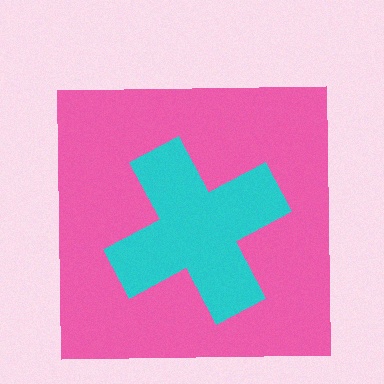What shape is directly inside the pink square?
The cyan cross.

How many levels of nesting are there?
2.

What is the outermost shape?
The pink square.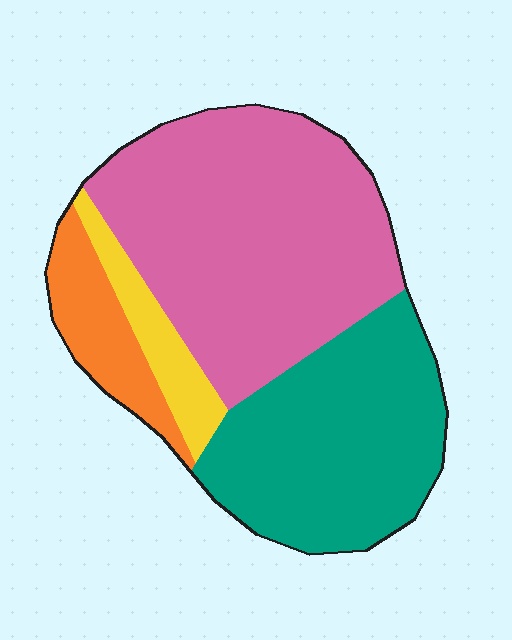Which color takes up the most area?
Pink, at roughly 50%.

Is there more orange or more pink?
Pink.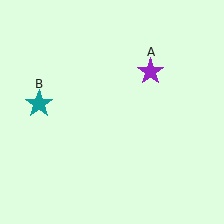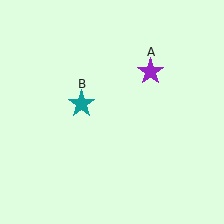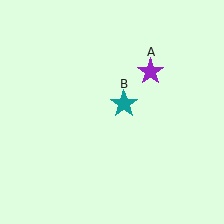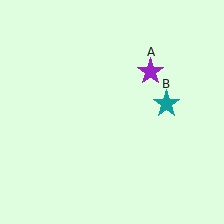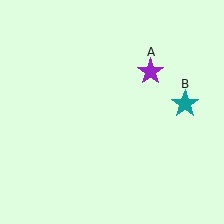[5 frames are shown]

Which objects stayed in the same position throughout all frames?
Purple star (object A) remained stationary.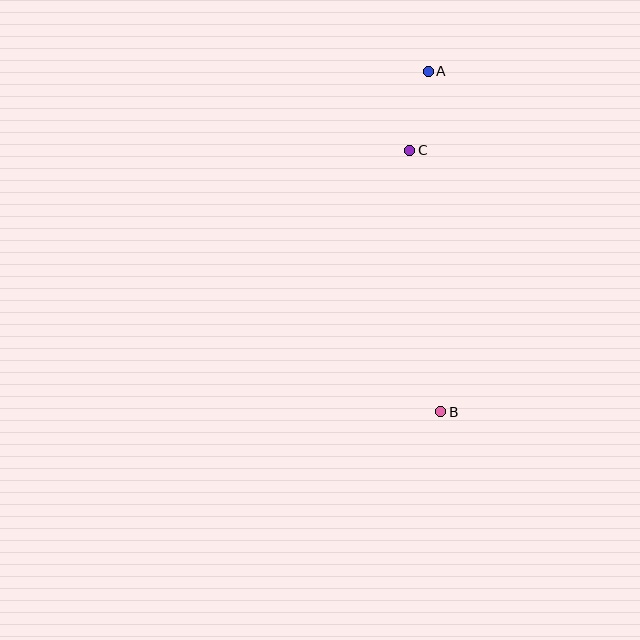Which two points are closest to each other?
Points A and C are closest to each other.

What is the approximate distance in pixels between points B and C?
The distance between B and C is approximately 263 pixels.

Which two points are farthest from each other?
Points A and B are farthest from each other.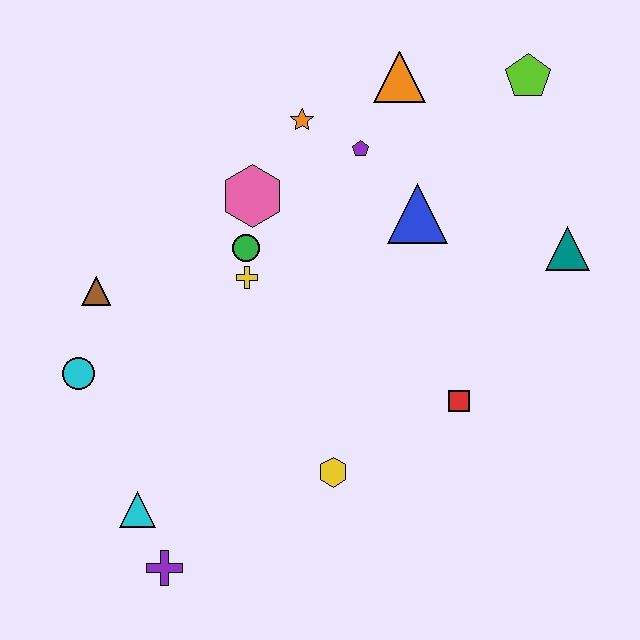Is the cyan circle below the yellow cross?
Yes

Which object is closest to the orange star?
The purple pentagon is closest to the orange star.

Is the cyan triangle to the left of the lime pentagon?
Yes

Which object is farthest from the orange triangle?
The purple cross is farthest from the orange triangle.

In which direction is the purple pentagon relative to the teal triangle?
The purple pentagon is to the left of the teal triangle.